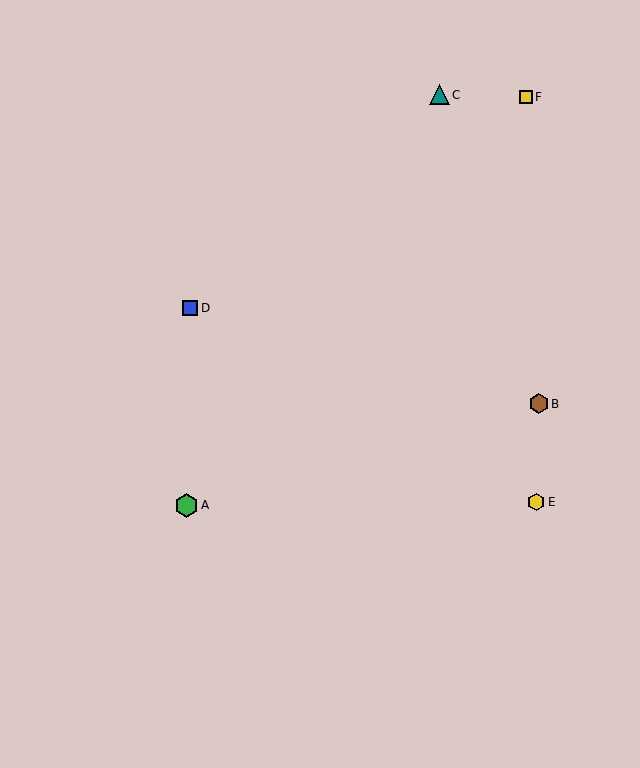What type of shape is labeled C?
Shape C is a teal triangle.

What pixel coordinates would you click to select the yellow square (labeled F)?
Click at (526, 97) to select the yellow square F.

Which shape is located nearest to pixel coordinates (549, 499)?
The yellow hexagon (labeled E) at (536, 502) is nearest to that location.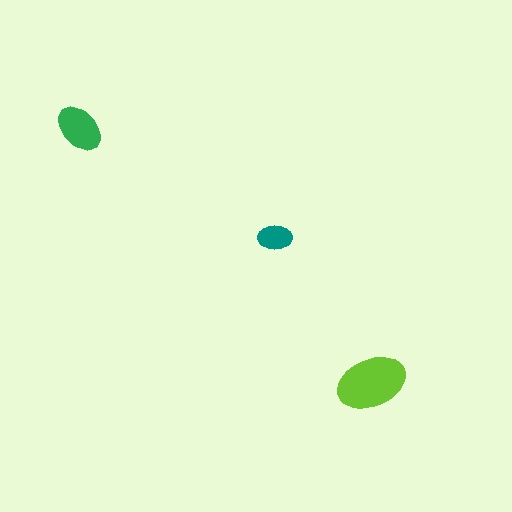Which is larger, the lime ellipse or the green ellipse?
The lime one.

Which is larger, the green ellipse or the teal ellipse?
The green one.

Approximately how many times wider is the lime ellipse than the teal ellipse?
About 2 times wider.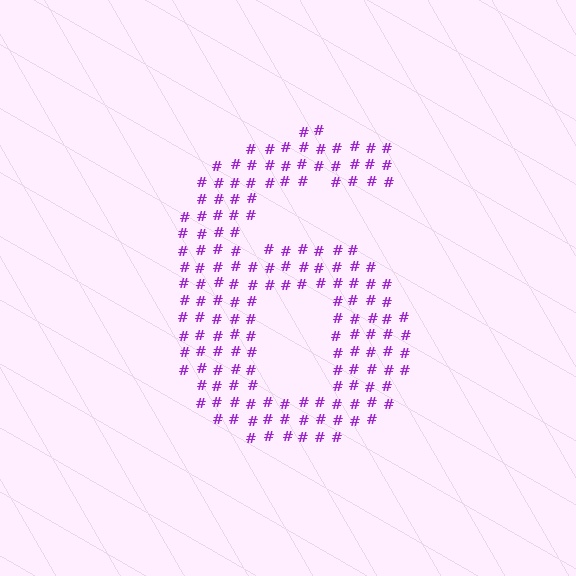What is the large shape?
The large shape is the digit 6.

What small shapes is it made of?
It is made of small hash symbols.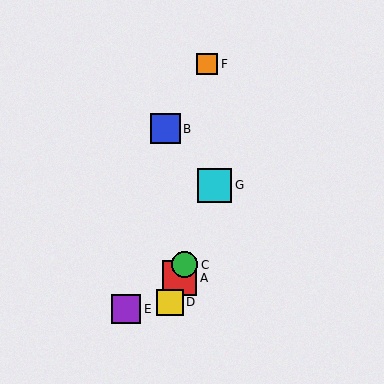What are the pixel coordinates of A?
Object A is at (179, 278).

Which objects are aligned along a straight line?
Objects A, C, D, G are aligned along a straight line.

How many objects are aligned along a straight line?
4 objects (A, C, D, G) are aligned along a straight line.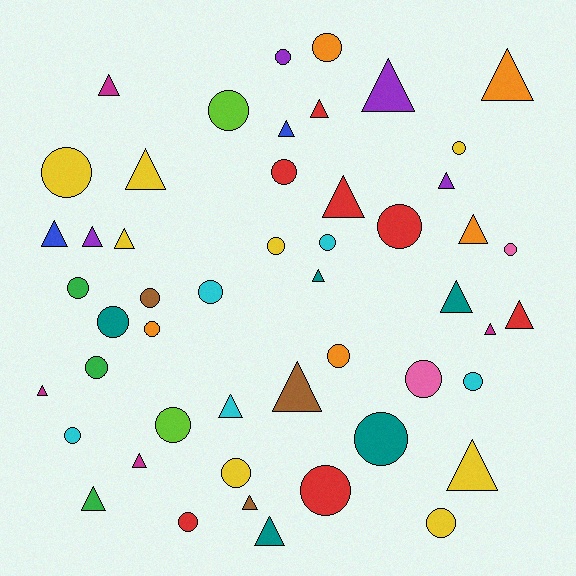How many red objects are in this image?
There are 7 red objects.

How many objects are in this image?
There are 50 objects.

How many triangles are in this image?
There are 24 triangles.